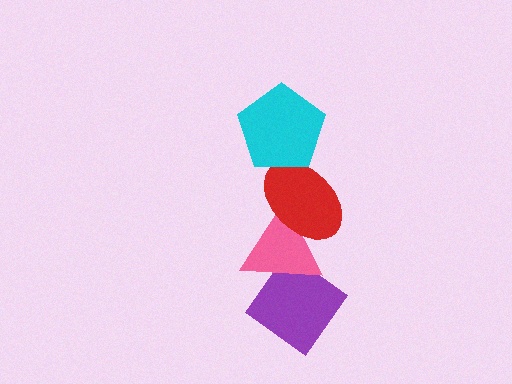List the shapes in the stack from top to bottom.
From top to bottom: the cyan pentagon, the red ellipse, the pink triangle, the purple diamond.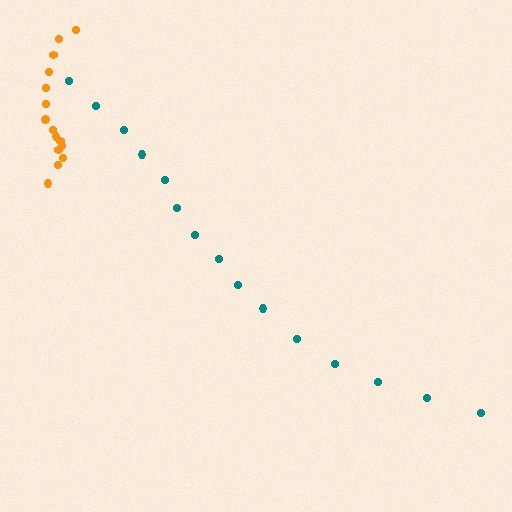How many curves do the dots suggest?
There are 2 distinct paths.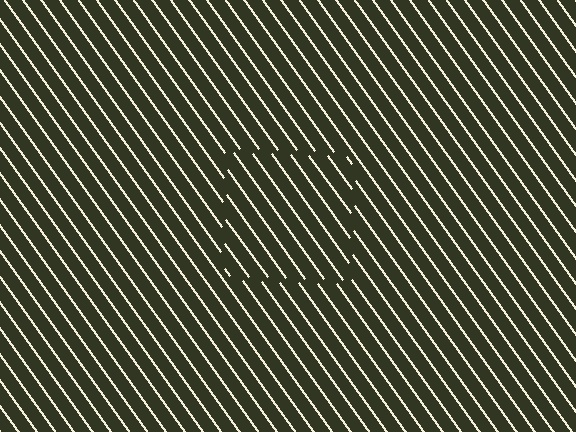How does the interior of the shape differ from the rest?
The interior of the shape contains the same grating, shifted by half a period — the contour is defined by the phase discontinuity where line-ends from the inner and outer gratings abut.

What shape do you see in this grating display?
An illusory square. The interior of the shape contains the same grating, shifted by half a period — the contour is defined by the phase discontinuity where line-ends from the inner and outer gratings abut.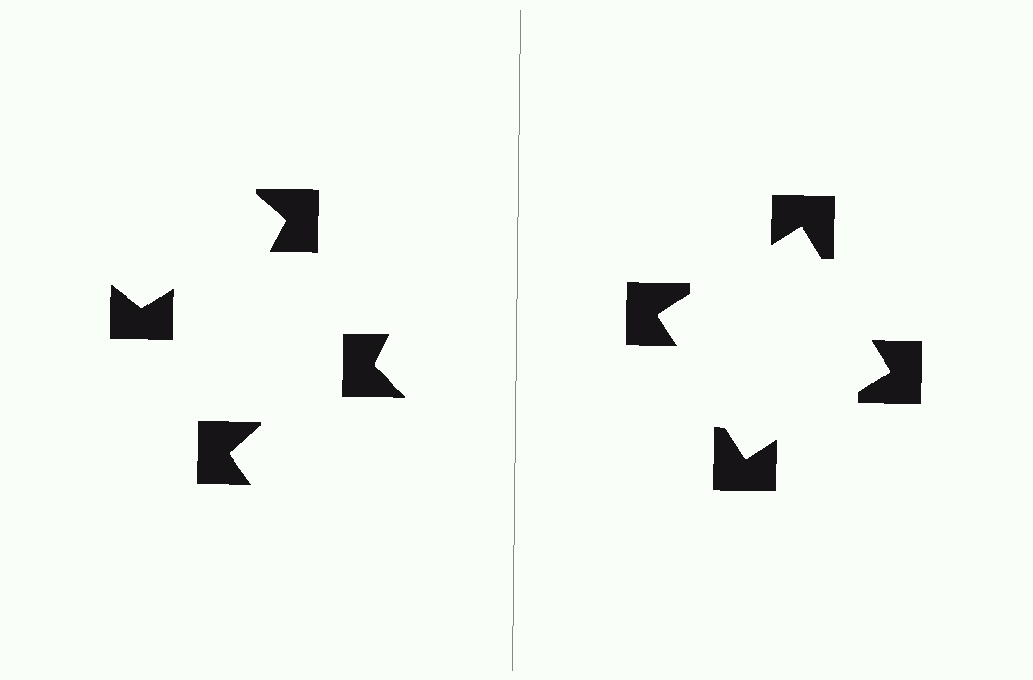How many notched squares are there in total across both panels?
8 — 4 on each side.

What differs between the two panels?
The notched squares are positioned identically on both sides; only the wedge orientations differ. On the right they align to a square; on the left they are misaligned.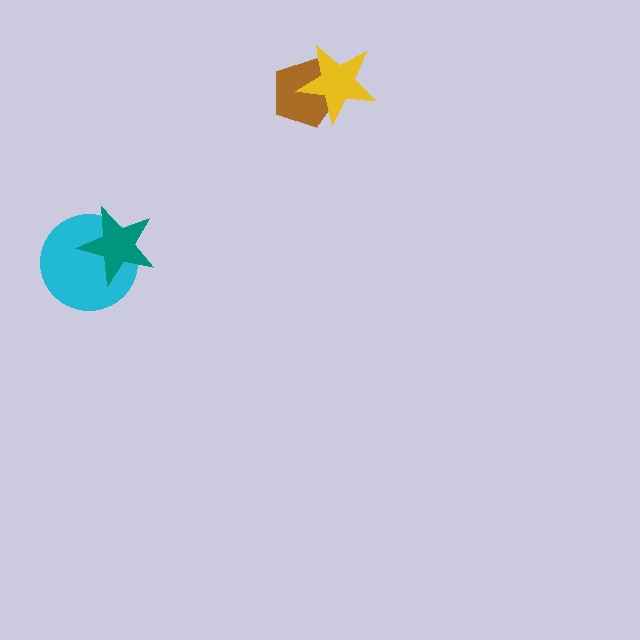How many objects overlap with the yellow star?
1 object overlaps with the yellow star.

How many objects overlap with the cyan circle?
1 object overlaps with the cyan circle.